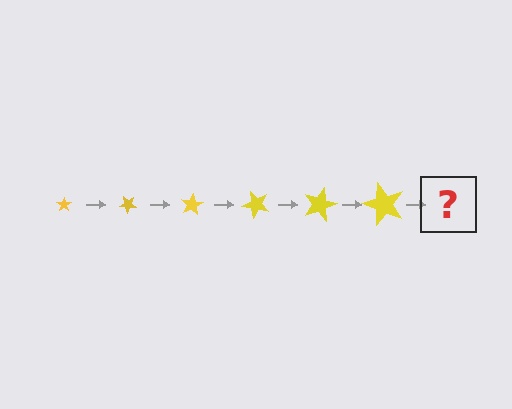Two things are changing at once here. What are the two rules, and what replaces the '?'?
The two rules are that the star grows larger each step and it rotates 40 degrees each step. The '?' should be a star, larger than the previous one and rotated 240 degrees from the start.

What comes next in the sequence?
The next element should be a star, larger than the previous one and rotated 240 degrees from the start.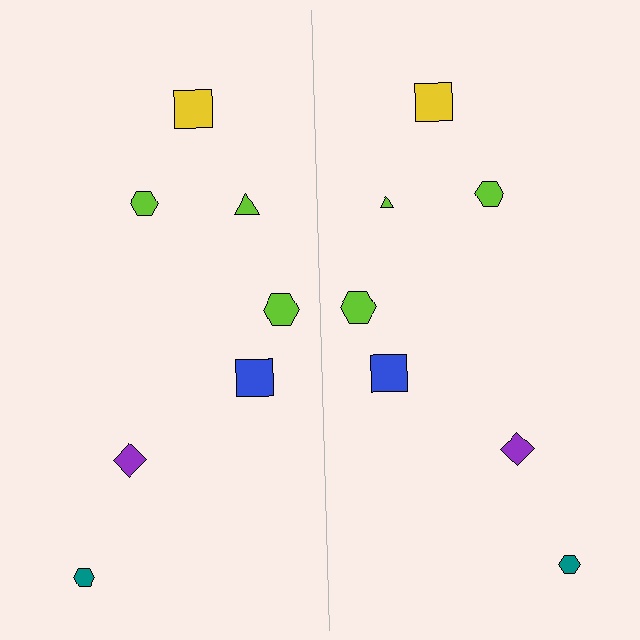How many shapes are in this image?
There are 14 shapes in this image.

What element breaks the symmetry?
The lime triangle on the right side has a different size than its mirror counterpart.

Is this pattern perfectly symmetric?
No, the pattern is not perfectly symmetric. The lime triangle on the right side has a different size than its mirror counterpart.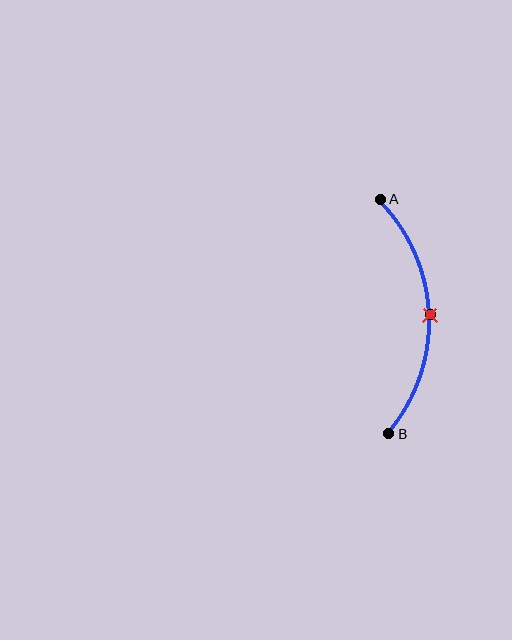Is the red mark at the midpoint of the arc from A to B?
Yes. The red mark lies on the arc at equal arc-length from both A and B — it is the arc midpoint.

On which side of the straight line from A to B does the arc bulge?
The arc bulges to the right of the straight line connecting A and B.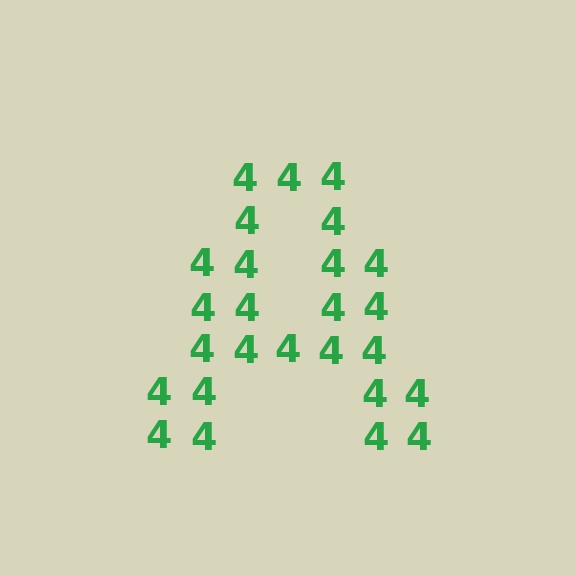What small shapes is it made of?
It is made of small digit 4's.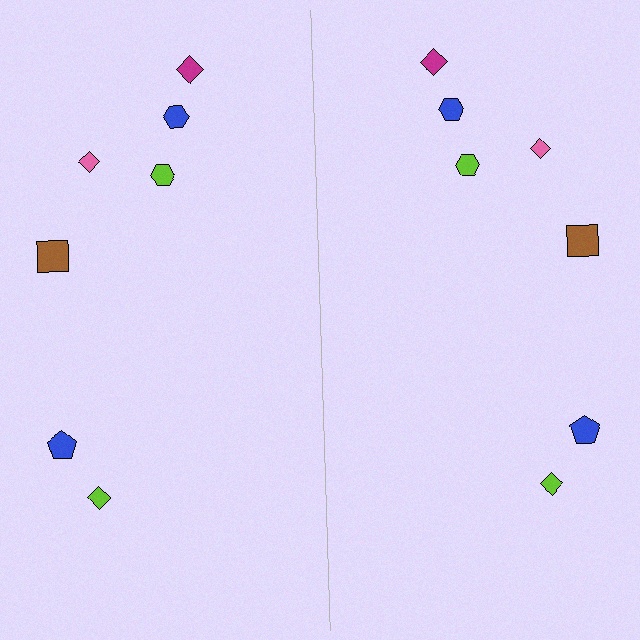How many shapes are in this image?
There are 14 shapes in this image.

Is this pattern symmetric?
Yes, this pattern has bilateral (reflection) symmetry.